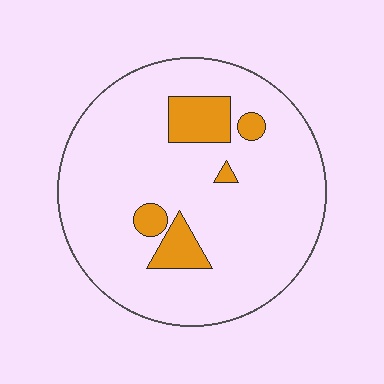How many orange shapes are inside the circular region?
5.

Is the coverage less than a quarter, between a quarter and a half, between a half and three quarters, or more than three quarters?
Less than a quarter.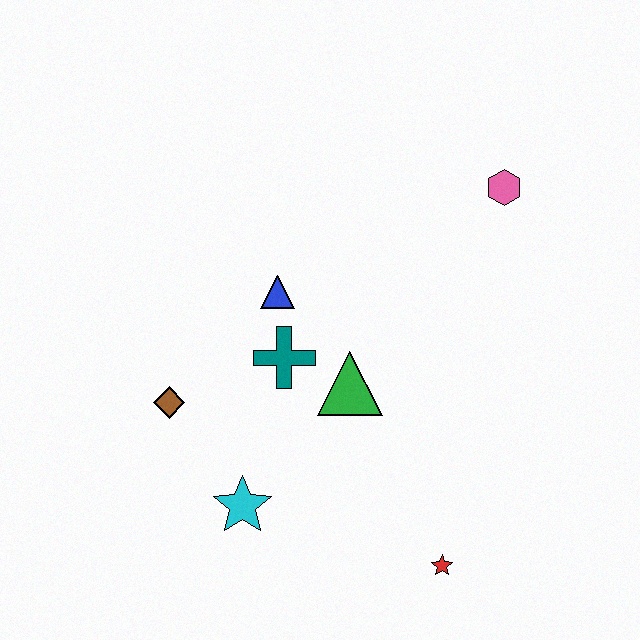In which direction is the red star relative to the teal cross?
The red star is below the teal cross.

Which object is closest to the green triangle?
The teal cross is closest to the green triangle.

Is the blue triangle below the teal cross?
No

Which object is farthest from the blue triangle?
The red star is farthest from the blue triangle.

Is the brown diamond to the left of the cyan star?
Yes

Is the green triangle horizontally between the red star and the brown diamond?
Yes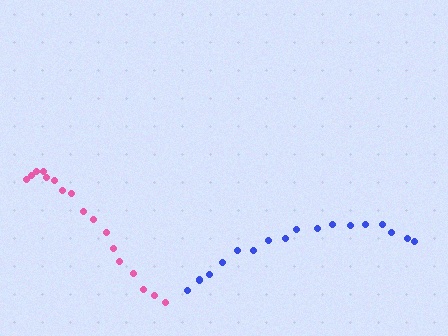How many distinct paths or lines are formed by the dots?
There are 2 distinct paths.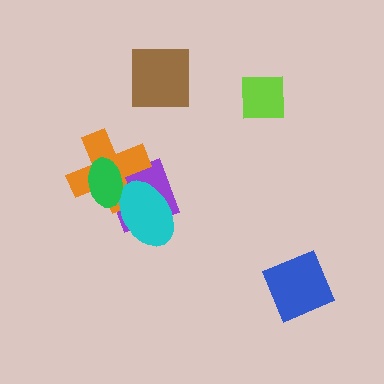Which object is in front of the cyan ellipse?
The green ellipse is in front of the cyan ellipse.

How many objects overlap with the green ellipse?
3 objects overlap with the green ellipse.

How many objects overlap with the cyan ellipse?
3 objects overlap with the cyan ellipse.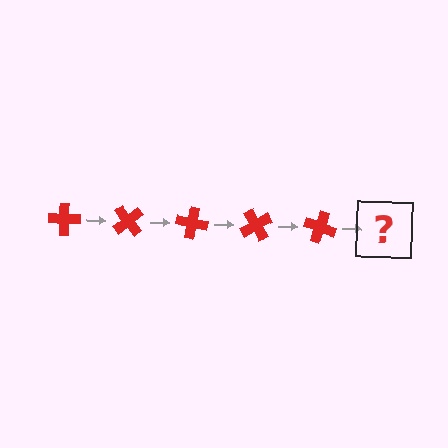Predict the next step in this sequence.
The next step is a red cross rotated 250 degrees.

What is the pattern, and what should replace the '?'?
The pattern is that the cross rotates 50 degrees each step. The '?' should be a red cross rotated 250 degrees.